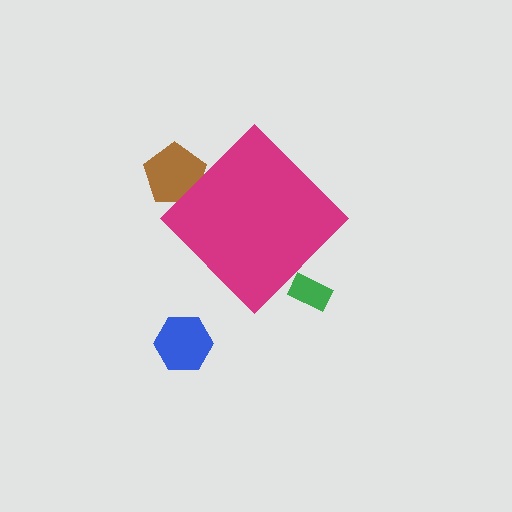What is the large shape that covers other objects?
A magenta diamond.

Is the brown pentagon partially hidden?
Yes, the brown pentagon is partially hidden behind the magenta diamond.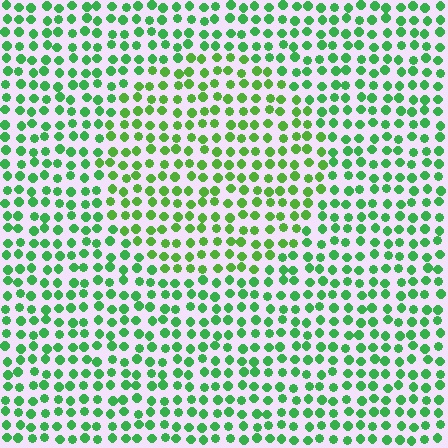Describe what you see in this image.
The image is filled with small green elements in a uniform arrangement. A circle-shaped region is visible where the elements are tinted to a slightly different hue, forming a subtle color boundary.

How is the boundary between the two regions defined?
The boundary is defined purely by a slight shift in hue (about 23 degrees). Spacing, size, and orientation are identical on both sides.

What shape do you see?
I see a circle.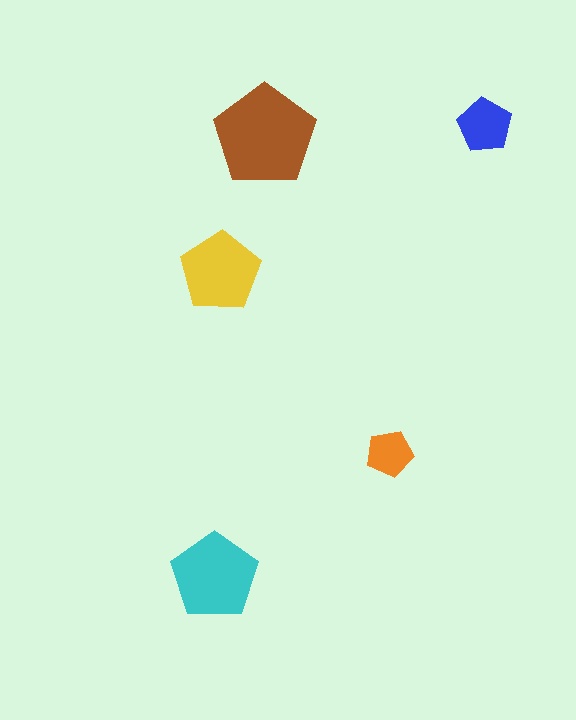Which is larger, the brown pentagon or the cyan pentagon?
The brown one.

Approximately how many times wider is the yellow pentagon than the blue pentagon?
About 1.5 times wider.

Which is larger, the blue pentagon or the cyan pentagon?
The cyan one.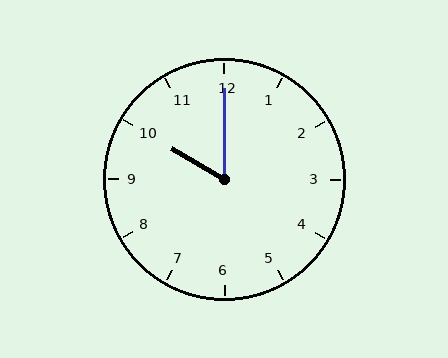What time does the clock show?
10:00.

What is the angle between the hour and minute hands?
Approximately 60 degrees.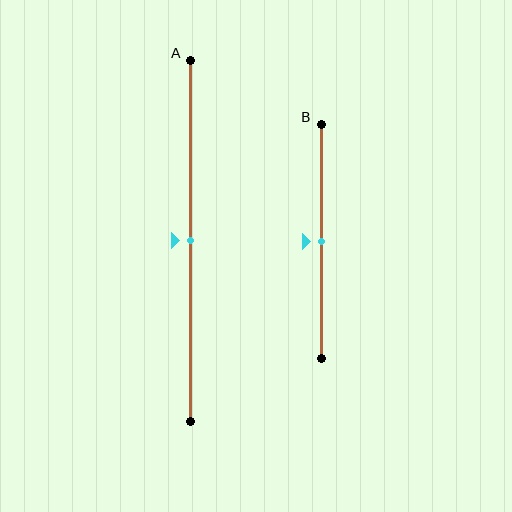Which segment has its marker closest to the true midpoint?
Segment A has its marker closest to the true midpoint.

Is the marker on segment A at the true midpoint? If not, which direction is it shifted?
Yes, the marker on segment A is at the true midpoint.